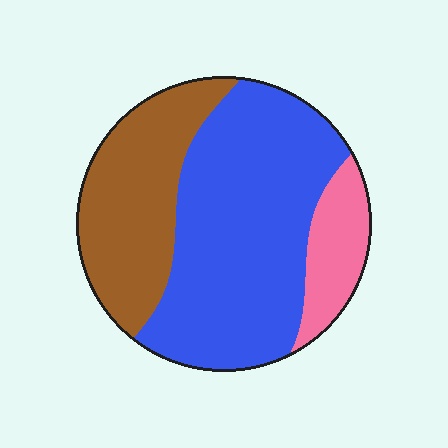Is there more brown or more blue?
Blue.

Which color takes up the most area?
Blue, at roughly 55%.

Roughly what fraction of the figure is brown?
Brown covers about 30% of the figure.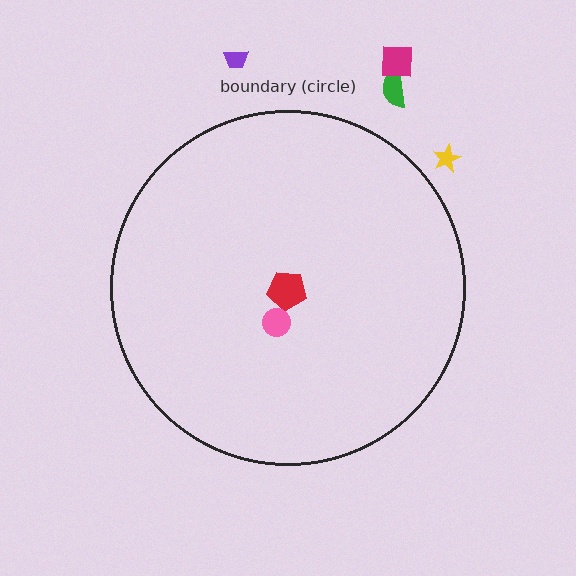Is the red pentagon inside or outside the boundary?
Inside.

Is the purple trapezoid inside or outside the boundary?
Outside.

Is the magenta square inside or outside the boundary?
Outside.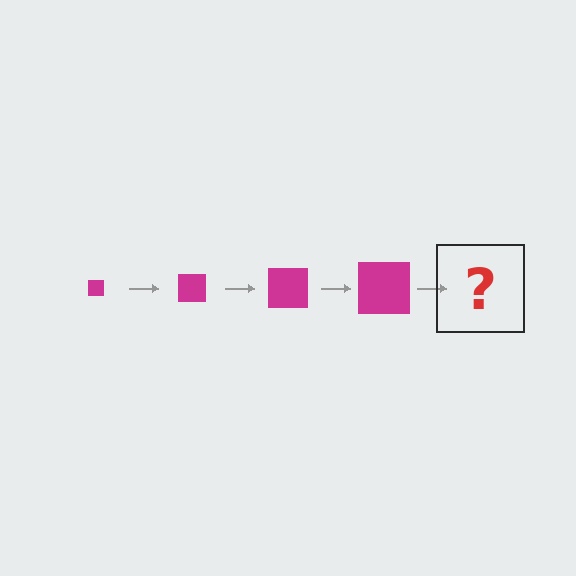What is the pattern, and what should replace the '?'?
The pattern is that the square gets progressively larger each step. The '?' should be a magenta square, larger than the previous one.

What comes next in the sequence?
The next element should be a magenta square, larger than the previous one.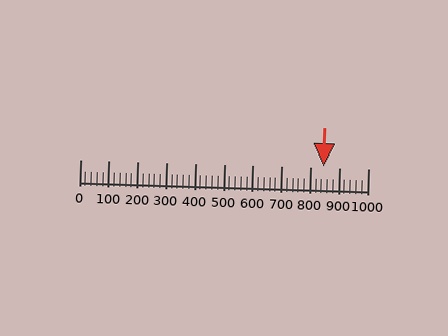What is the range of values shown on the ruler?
The ruler shows values from 0 to 1000.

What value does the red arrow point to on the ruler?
The red arrow points to approximately 845.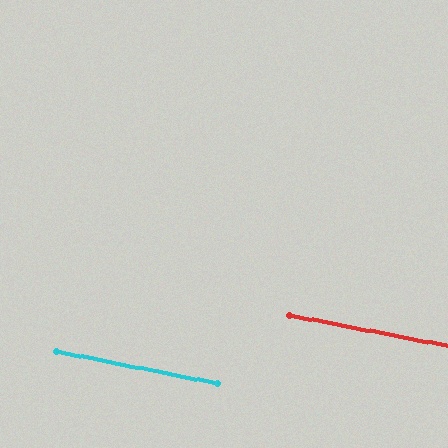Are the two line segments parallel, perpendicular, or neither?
Parallel — their directions differ by only 0.6°.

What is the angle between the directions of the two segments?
Approximately 1 degree.